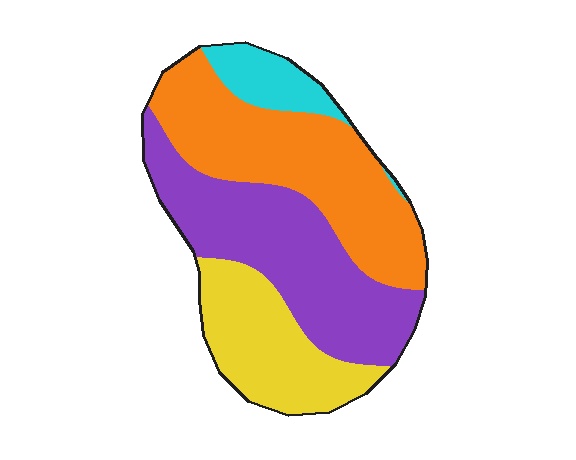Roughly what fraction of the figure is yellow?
Yellow takes up about one fifth (1/5) of the figure.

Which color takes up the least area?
Cyan, at roughly 10%.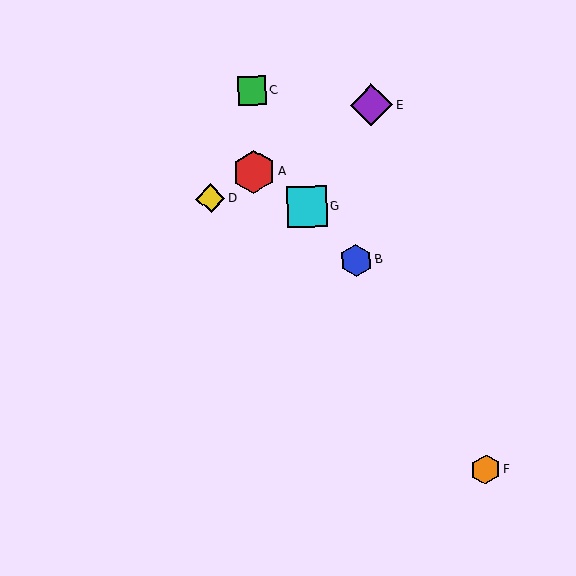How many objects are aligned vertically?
2 objects (A, C) are aligned vertically.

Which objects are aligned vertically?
Objects A, C are aligned vertically.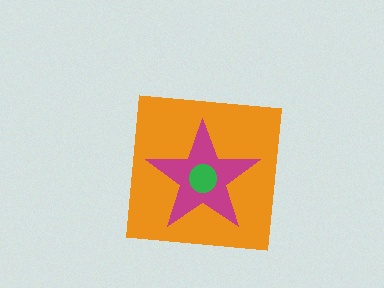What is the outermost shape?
The orange square.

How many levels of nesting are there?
3.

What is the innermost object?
The green circle.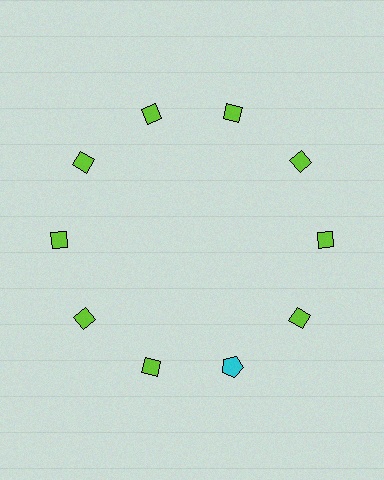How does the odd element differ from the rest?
It differs in both color (cyan instead of lime) and shape (pentagon instead of diamond).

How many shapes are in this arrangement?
There are 10 shapes arranged in a ring pattern.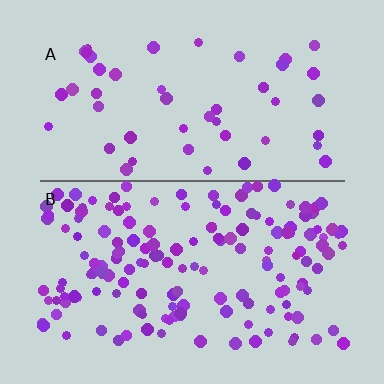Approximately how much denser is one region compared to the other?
Approximately 3.3× — region B over region A.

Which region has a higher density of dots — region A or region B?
B (the bottom).